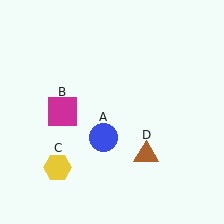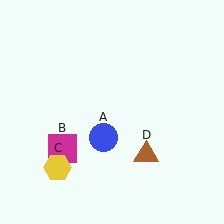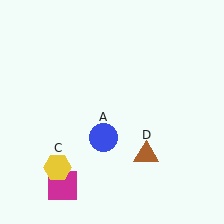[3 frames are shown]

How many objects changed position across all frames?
1 object changed position: magenta square (object B).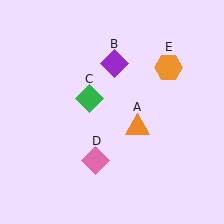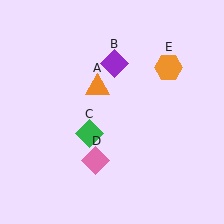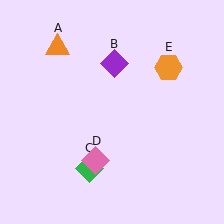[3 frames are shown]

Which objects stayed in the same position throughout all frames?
Purple diamond (object B) and pink diamond (object D) and orange hexagon (object E) remained stationary.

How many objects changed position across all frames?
2 objects changed position: orange triangle (object A), green diamond (object C).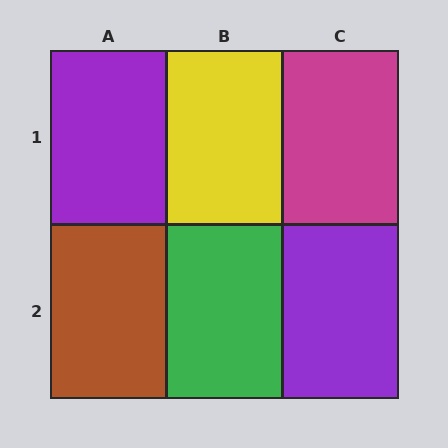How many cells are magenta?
1 cell is magenta.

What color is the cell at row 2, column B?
Green.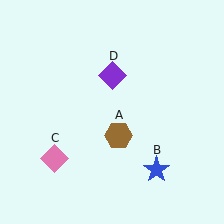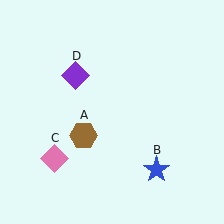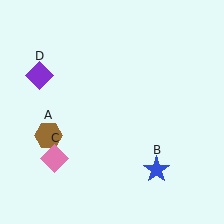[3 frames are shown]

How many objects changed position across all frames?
2 objects changed position: brown hexagon (object A), purple diamond (object D).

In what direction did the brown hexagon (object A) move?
The brown hexagon (object A) moved left.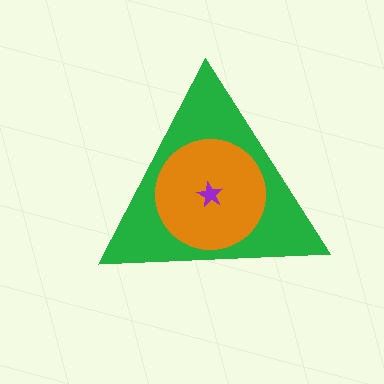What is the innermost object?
The purple star.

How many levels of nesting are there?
3.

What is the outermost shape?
The green triangle.